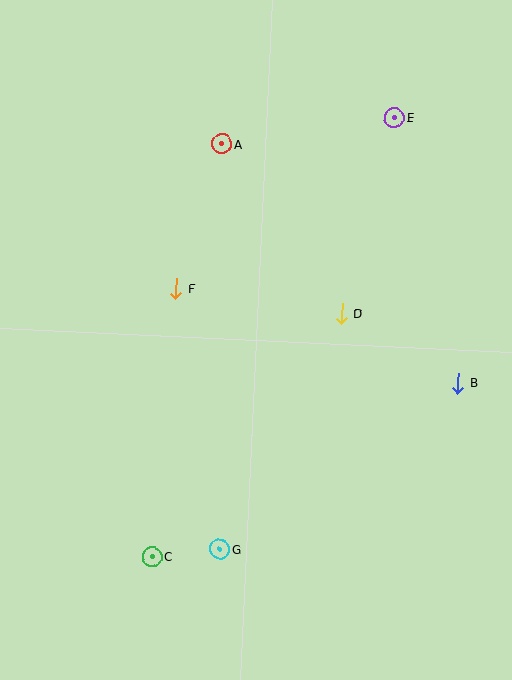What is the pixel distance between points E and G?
The distance between E and G is 465 pixels.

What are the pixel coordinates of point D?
Point D is at (342, 313).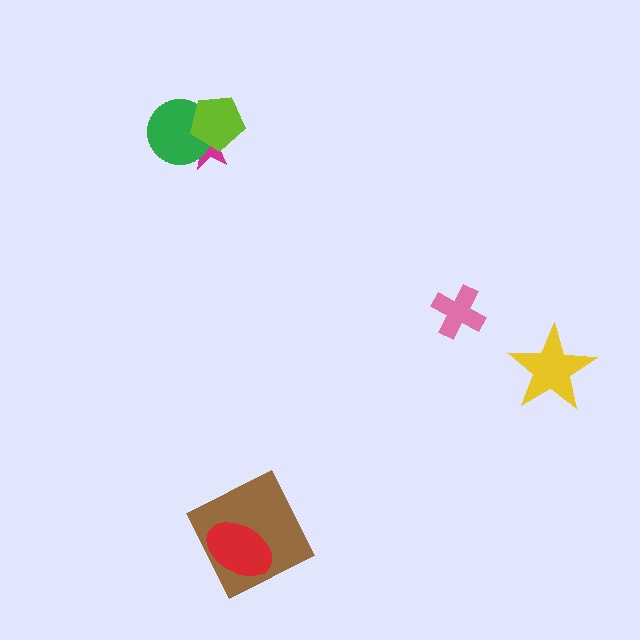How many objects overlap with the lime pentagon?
2 objects overlap with the lime pentagon.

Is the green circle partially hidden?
Yes, it is partially covered by another shape.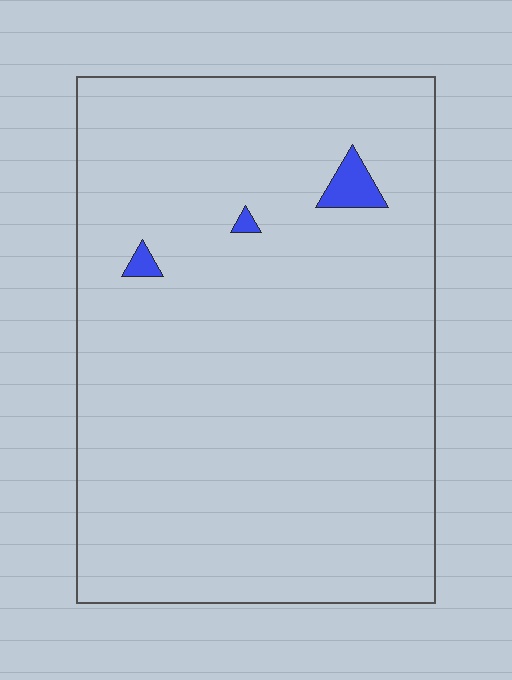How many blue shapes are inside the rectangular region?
3.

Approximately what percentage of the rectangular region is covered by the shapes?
Approximately 0%.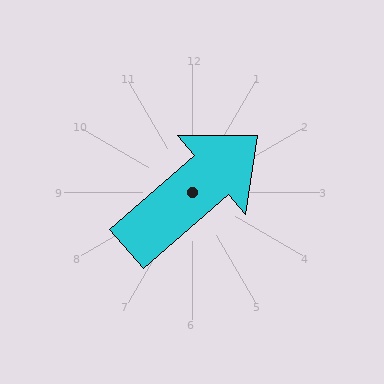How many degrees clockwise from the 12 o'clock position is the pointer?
Approximately 49 degrees.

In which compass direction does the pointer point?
Northeast.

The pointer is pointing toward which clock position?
Roughly 2 o'clock.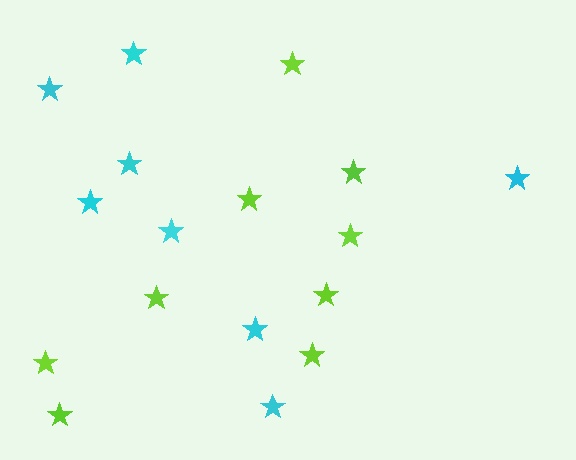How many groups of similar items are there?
There are 2 groups: one group of lime stars (9) and one group of cyan stars (8).